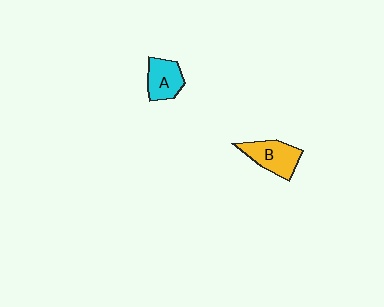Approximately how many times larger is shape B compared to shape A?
Approximately 1.2 times.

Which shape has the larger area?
Shape B (yellow).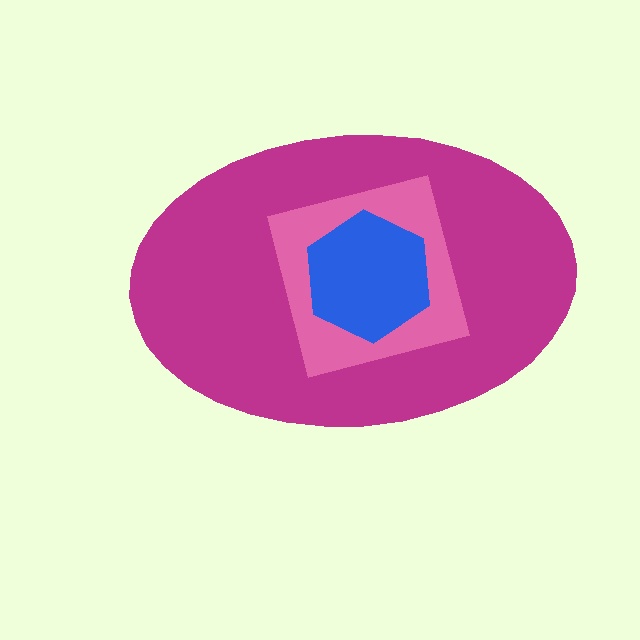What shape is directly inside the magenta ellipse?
The pink square.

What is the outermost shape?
The magenta ellipse.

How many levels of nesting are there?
3.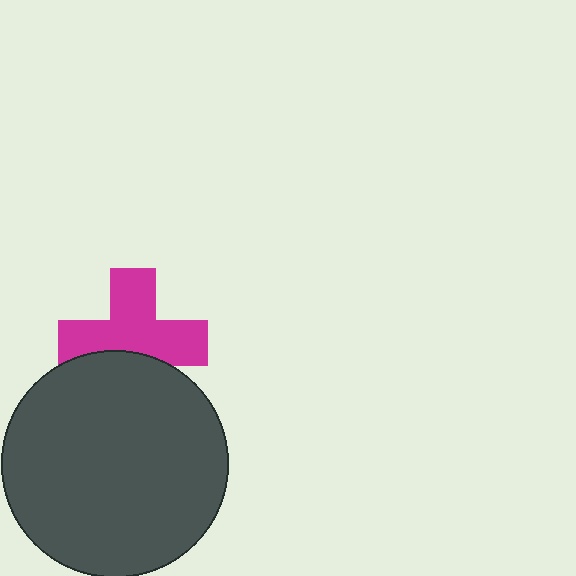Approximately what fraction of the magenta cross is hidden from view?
Roughly 31% of the magenta cross is hidden behind the dark gray circle.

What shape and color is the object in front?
The object in front is a dark gray circle.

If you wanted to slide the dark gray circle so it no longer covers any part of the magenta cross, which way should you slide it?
Slide it down — that is the most direct way to separate the two shapes.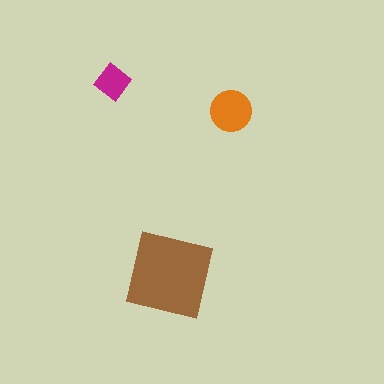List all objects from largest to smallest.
The brown square, the orange circle, the magenta diamond.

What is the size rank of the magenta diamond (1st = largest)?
3rd.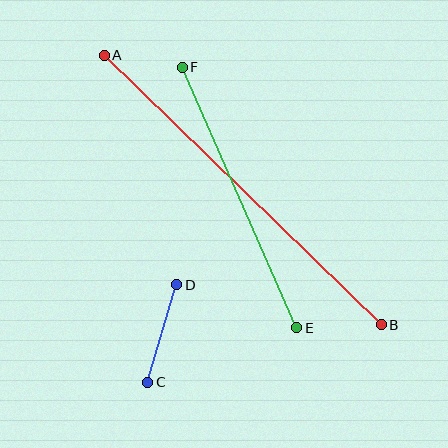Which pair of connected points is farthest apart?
Points A and B are farthest apart.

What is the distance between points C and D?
The distance is approximately 102 pixels.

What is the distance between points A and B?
The distance is approximately 386 pixels.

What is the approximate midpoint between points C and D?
The midpoint is at approximately (162, 334) pixels.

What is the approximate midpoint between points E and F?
The midpoint is at approximately (240, 197) pixels.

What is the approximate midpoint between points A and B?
The midpoint is at approximately (243, 190) pixels.